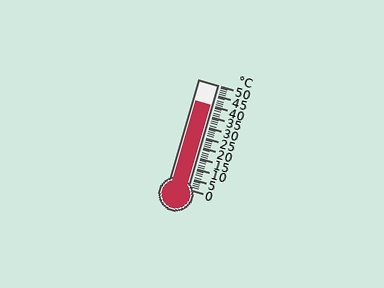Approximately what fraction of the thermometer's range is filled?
The thermometer is filled to approximately 80% of its range.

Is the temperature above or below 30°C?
The temperature is above 30°C.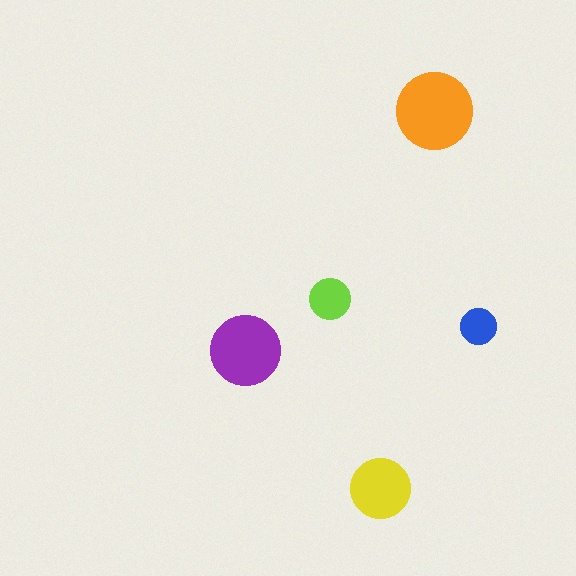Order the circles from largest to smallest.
the orange one, the purple one, the yellow one, the lime one, the blue one.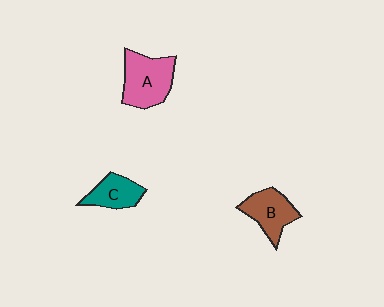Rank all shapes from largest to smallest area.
From largest to smallest: A (pink), B (brown), C (teal).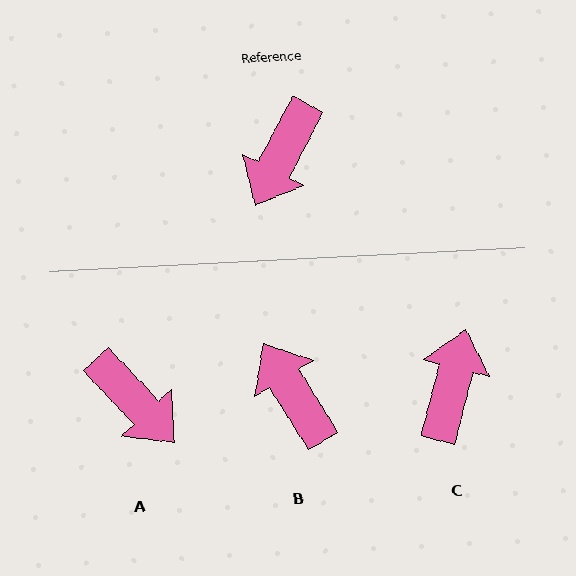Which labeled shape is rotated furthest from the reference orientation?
C, about 167 degrees away.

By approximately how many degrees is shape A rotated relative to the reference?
Approximately 71 degrees counter-clockwise.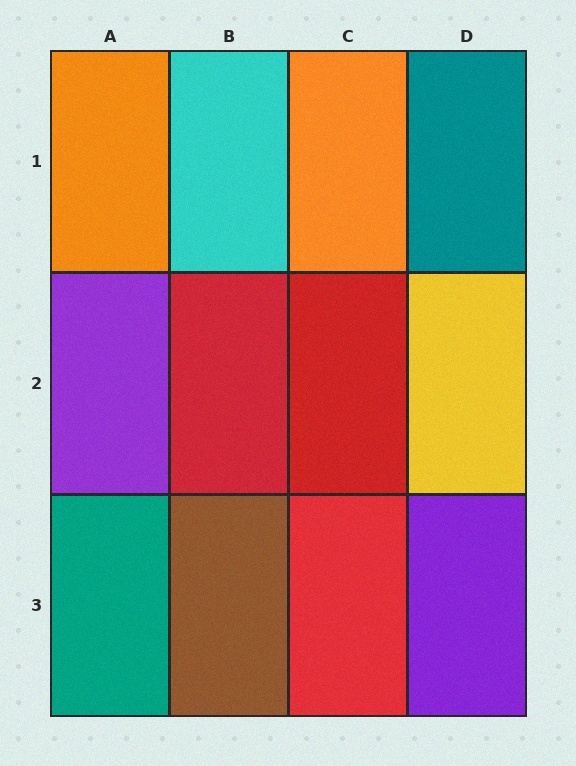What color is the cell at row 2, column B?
Red.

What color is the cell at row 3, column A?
Teal.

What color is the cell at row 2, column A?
Purple.